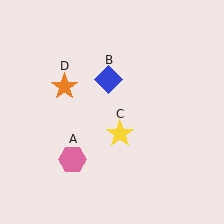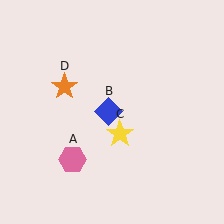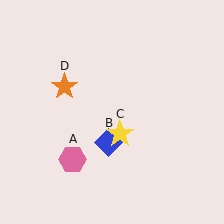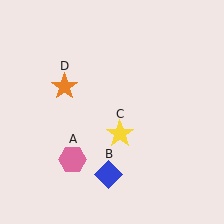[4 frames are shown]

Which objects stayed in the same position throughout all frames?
Pink hexagon (object A) and yellow star (object C) and orange star (object D) remained stationary.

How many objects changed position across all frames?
1 object changed position: blue diamond (object B).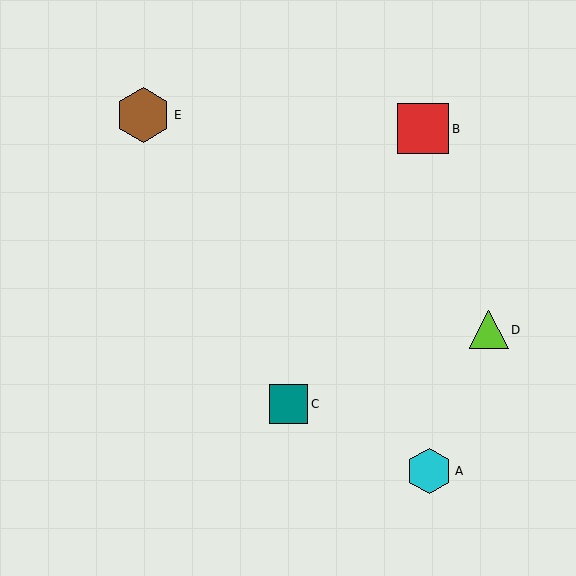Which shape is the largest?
The brown hexagon (labeled E) is the largest.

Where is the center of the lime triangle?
The center of the lime triangle is at (489, 330).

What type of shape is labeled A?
Shape A is a cyan hexagon.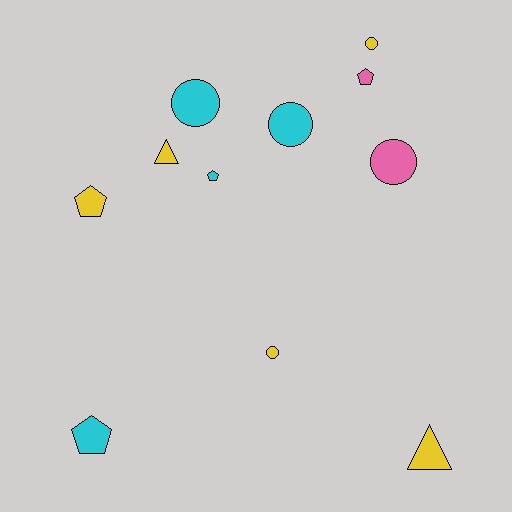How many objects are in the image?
There are 11 objects.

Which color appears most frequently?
Yellow, with 5 objects.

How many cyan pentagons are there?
There are 2 cyan pentagons.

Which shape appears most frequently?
Circle, with 5 objects.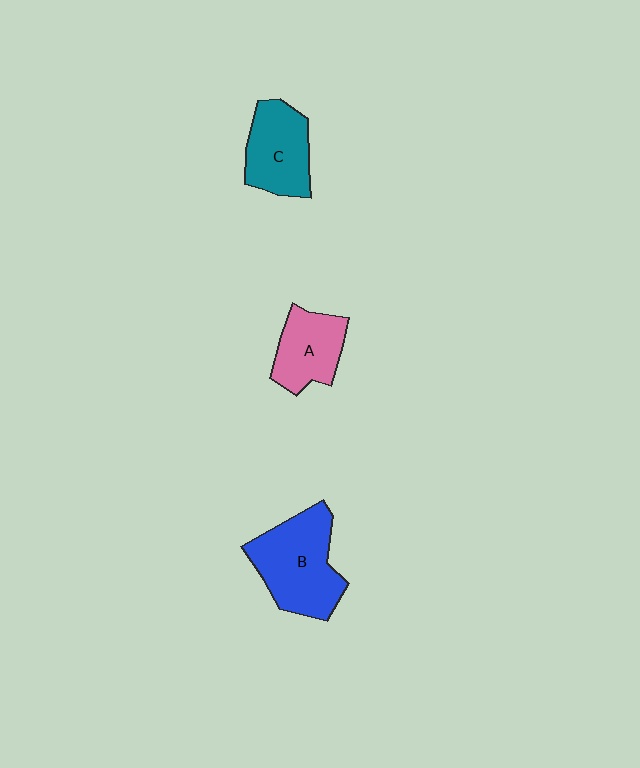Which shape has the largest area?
Shape B (blue).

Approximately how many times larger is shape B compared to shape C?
Approximately 1.4 times.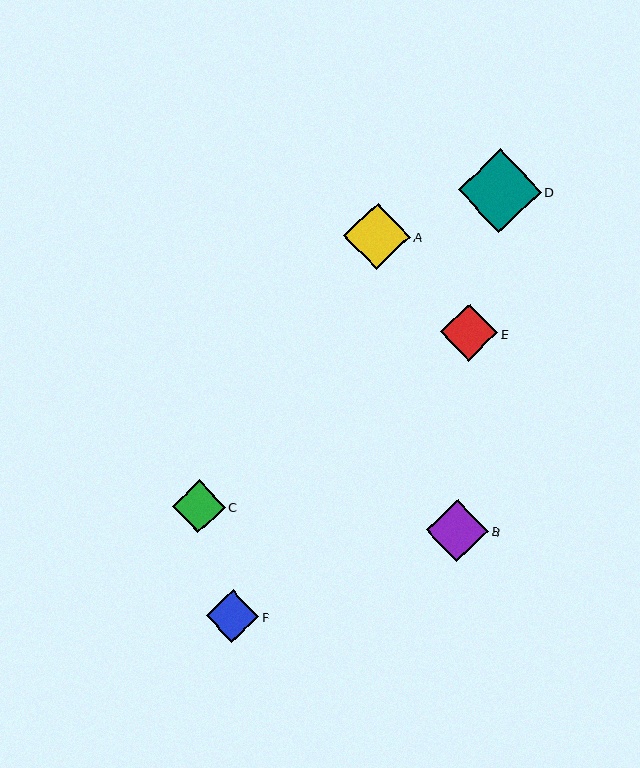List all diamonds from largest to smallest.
From largest to smallest: D, A, B, E, C, F.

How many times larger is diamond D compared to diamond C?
Diamond D is approximately 1.6 times the size of diamond C.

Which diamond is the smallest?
Diamond F is the smallest with a size of approximately 52 pixels.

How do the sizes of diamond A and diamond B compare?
Diamond A and diamond B are approximately the same size.